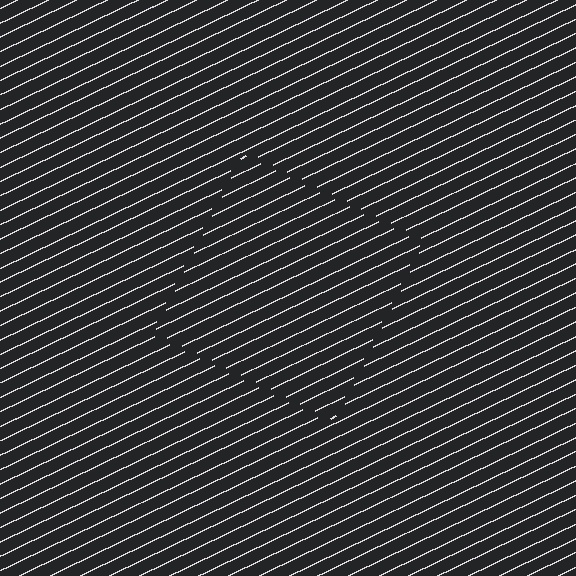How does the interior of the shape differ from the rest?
The interior of the shape contains the same grating, shifted by half a period — the contour is defined by the phase discontinuity where line-ends from the inner and outer gratings abut.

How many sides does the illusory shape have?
4 sides — the line-ends trace a square.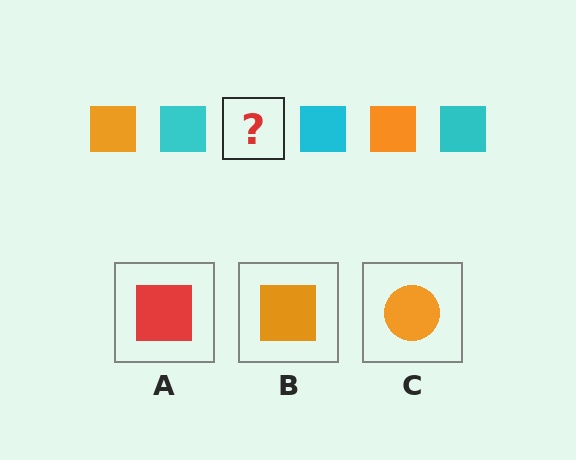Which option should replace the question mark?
Option B.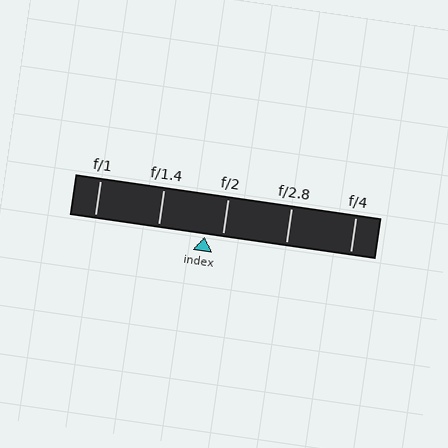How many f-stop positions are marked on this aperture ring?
There are 5 f-stop positions marked.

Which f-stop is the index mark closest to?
The index mark is closest to f/2.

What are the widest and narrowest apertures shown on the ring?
The widest aperture shown is f/1 and the narrowest is f/4.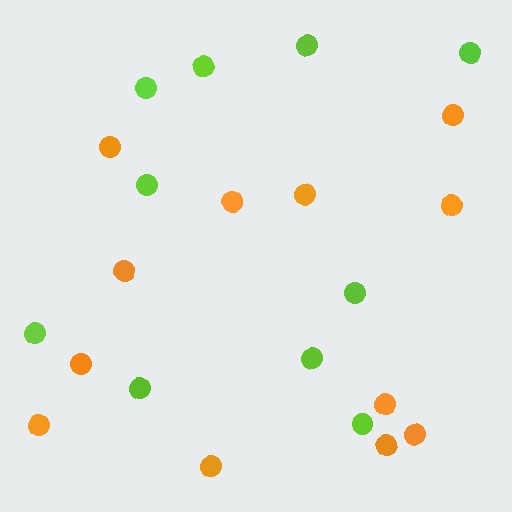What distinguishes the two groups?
There are 2 groups: one group of orange circles (12) and one group of lime circles (10).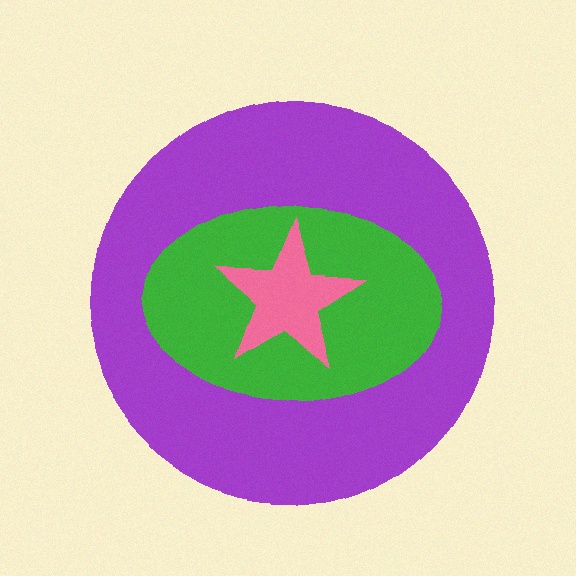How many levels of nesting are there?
3.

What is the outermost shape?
The purple circle.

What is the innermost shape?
The pink star.